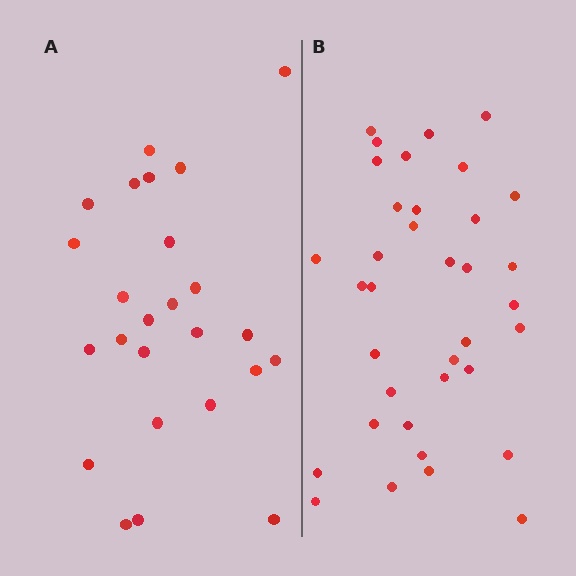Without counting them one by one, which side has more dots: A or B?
Region B (the right region) has more dots.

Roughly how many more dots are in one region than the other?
Region B has roughly 12 or so more dots than region A.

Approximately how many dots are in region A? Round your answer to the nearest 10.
About 20 dots. (The exact count is 25, which rounds to 20.)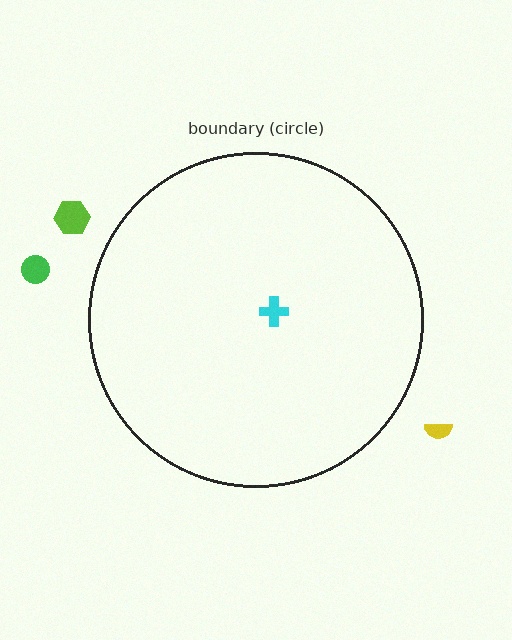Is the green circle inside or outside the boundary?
Outside.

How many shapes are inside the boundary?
1 inside, 3 outside.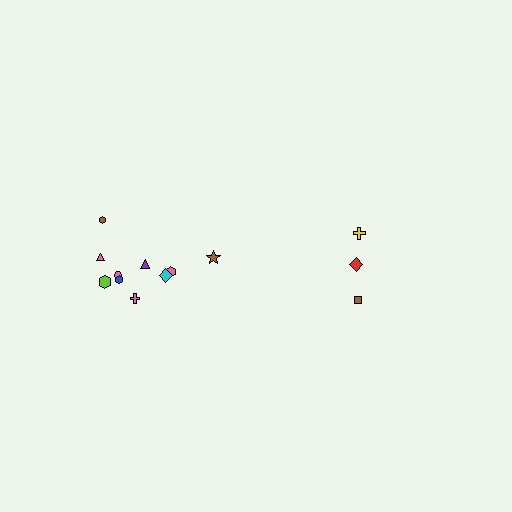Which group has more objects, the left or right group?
The left group.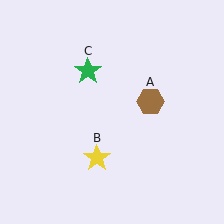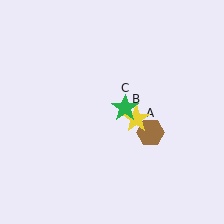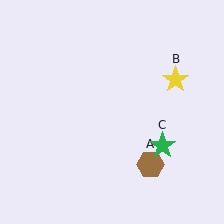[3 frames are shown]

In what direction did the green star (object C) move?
The green star (object C) moved down and to the right.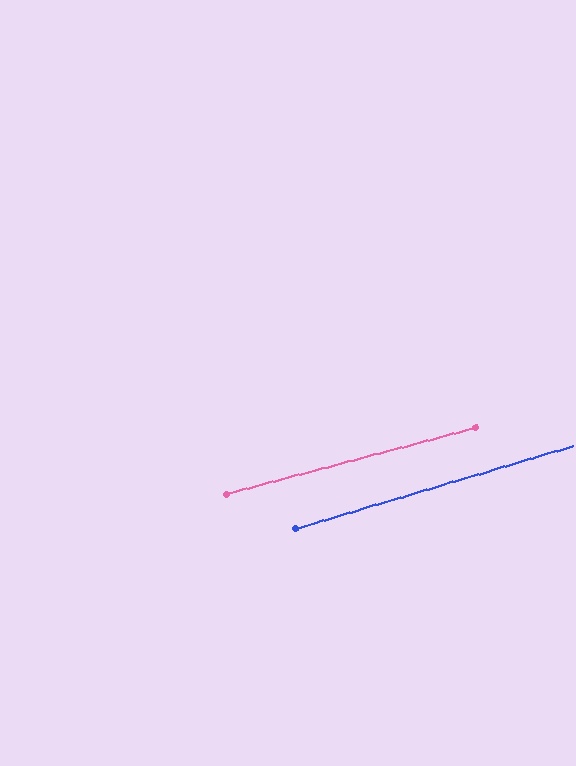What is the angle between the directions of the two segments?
Approximately 2 degrees.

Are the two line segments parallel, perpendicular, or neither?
Parallel — their directions differ by only 1.7°.